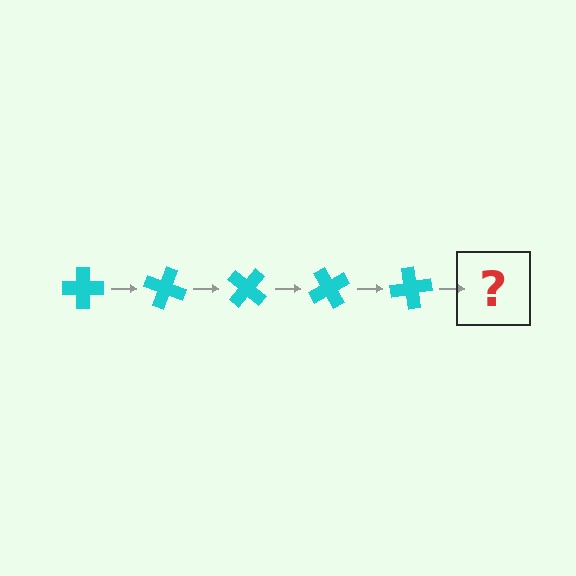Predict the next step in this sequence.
The next step is a cyan cross rotated 100 degrees.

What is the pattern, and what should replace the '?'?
The pattern is that the cross rotates 20 degrees each step. The '?' should be a cyan cross rotated 100 degrees.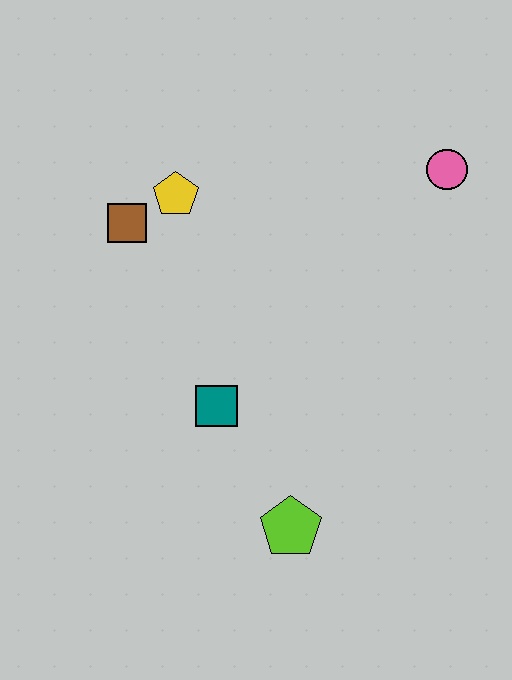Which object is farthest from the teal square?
The pink circle is farthest from the teal square.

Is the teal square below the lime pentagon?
No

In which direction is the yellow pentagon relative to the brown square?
The yellow pentagon is to the right of the brown square.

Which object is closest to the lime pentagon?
The teal square is closest to the lime pentagon.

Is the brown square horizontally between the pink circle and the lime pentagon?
No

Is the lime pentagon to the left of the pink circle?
Yes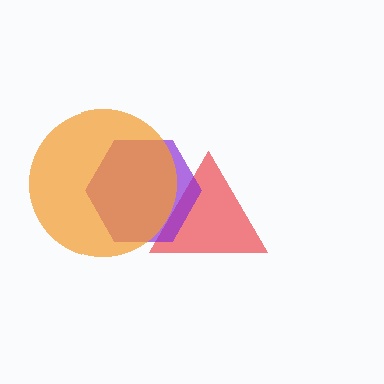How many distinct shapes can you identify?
There are 3 distinct shapes: a red triangle, a purple hexagon, an orange circle.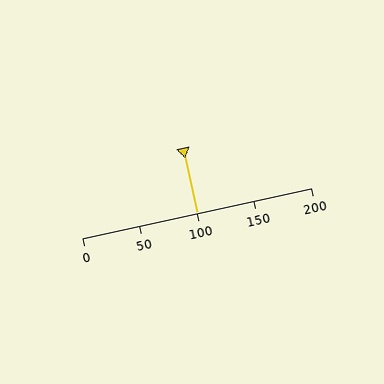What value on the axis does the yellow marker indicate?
The marker indicates approximately 100.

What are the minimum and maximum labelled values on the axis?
The axis runs from 0 to 200.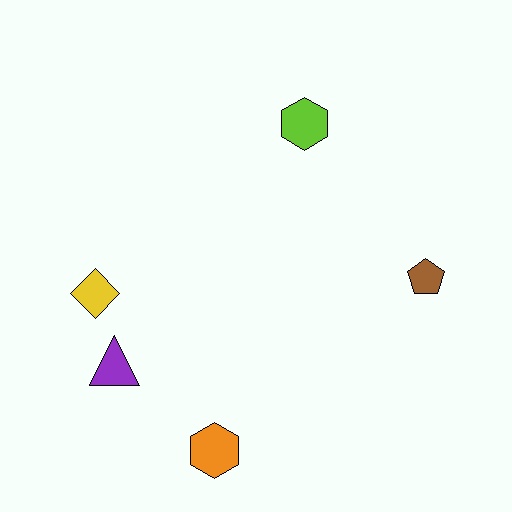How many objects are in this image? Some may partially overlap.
There are 5 objects.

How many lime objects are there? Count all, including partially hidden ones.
There is 1 lime object.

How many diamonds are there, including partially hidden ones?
There is 1 diamond.